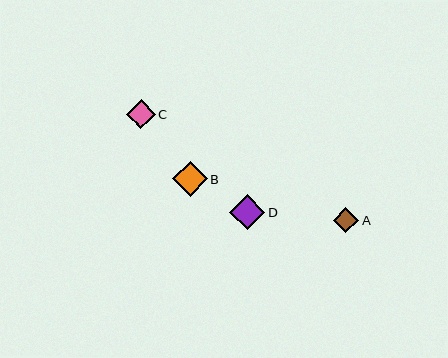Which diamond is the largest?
Diamond D is the largest with a size of approximately 35 pixels.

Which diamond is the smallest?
Diamond A is the smallest with a size of approximately 25 pixels.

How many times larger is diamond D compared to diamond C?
Diamond D is approximately 1.2 times the size of diamond C.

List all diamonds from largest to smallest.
From largest to smallest: D, B, C, A.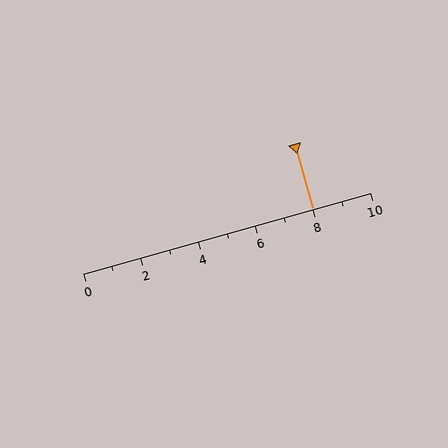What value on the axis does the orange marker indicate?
The marker indicates approximately 8.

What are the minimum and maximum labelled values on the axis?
The axis runs from 0 to 10.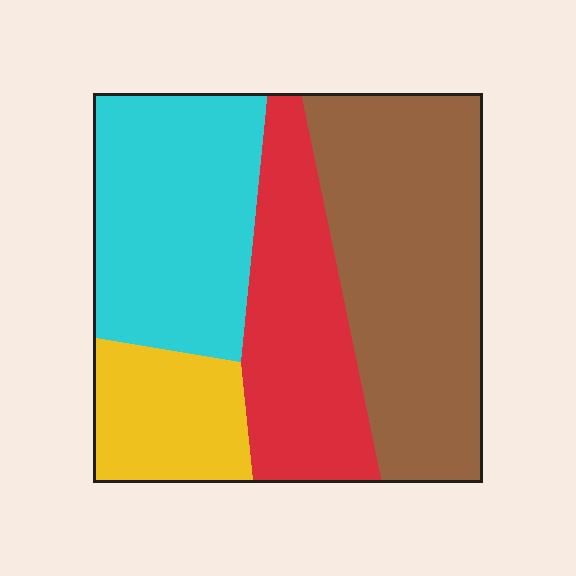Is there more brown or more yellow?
Brown.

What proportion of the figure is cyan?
Cyan covers 27% of the figure.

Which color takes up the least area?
Yellow, at roughly 15%.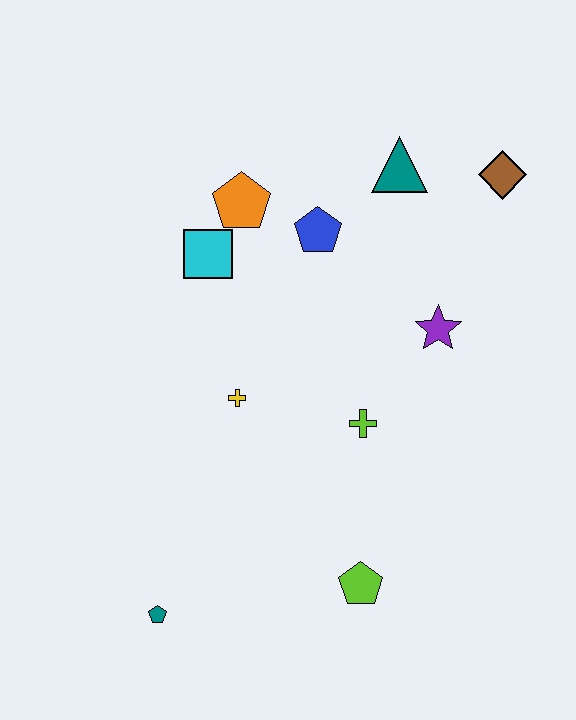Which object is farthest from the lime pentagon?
The brown diamond is farthest from the lime pentagon.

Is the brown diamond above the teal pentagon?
Yes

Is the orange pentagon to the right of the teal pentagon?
Yes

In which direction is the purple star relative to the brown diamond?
The purple star is below the brown diamond.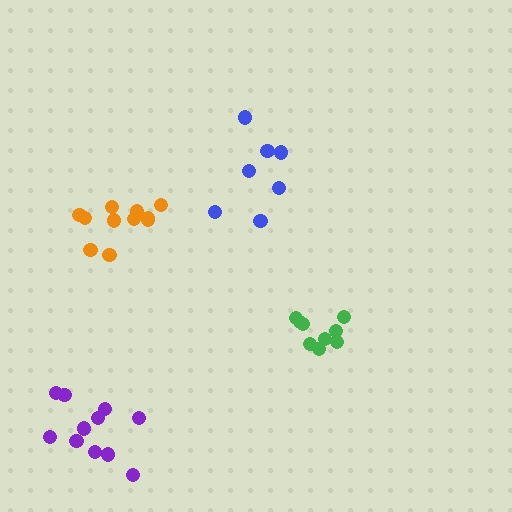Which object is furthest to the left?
The purple cluster is leftmost.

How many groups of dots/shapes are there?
There are 4 groups.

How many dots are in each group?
Group 1: 9 dots, Group 2: 11 dots, Group 3: 7 dots, Group 4: 11 dots (38 total).